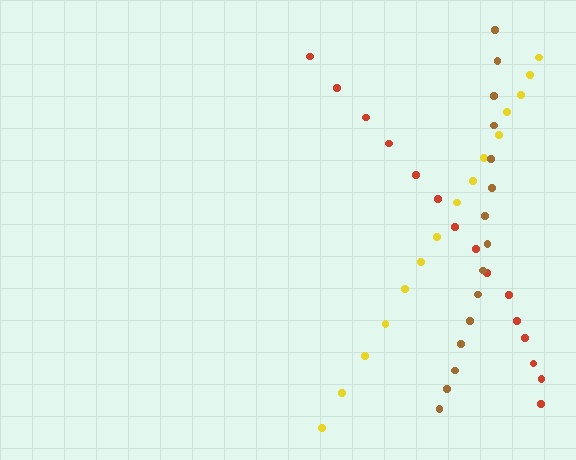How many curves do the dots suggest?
There are 3 distinct paths.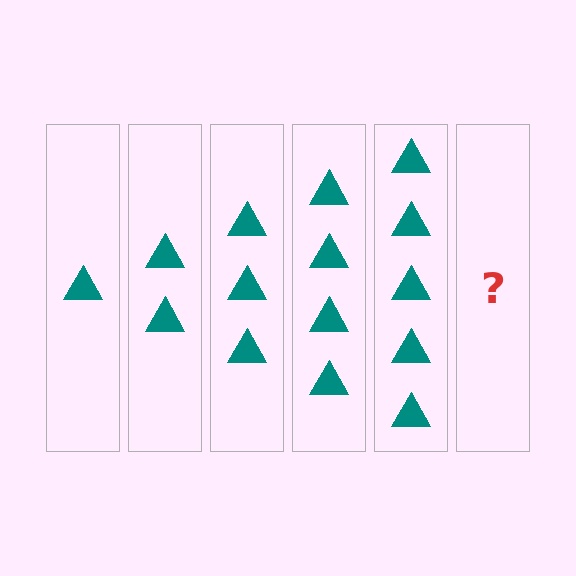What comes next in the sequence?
The next element should be 6 triangles.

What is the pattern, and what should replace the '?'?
The pattern is that each step adds one more triangle. The '?' should be 6 triangles.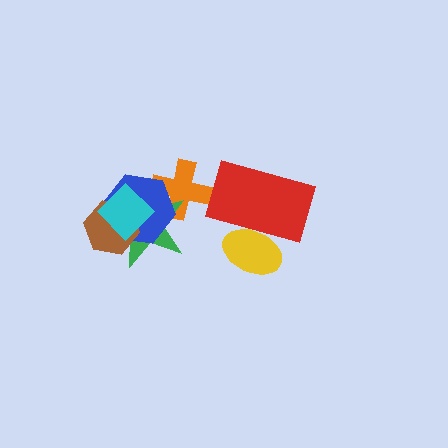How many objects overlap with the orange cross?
2 objects overlap with the orange cross.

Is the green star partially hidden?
Yes, it is partially covered by another shape.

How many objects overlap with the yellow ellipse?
1 object overlaps with the yellow ellipse.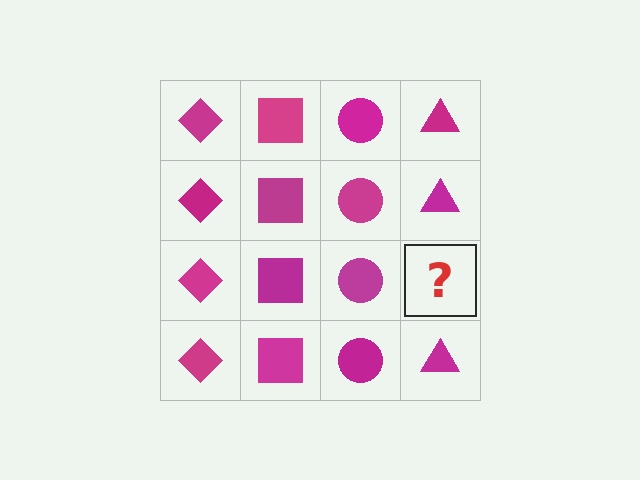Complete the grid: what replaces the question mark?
The question mark should be replaced with a magenta triangle.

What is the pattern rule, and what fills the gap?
The rule is that each column has a consistent shape. The gap should be filled with a magenta triangle.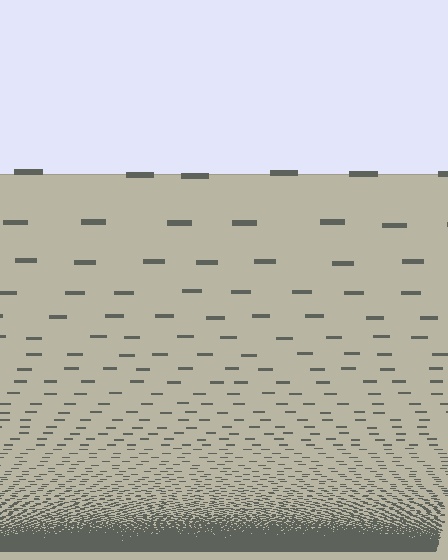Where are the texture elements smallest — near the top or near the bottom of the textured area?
Near the bottom.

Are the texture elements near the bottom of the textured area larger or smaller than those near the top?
Smaller. The gradient is inverted — elements near the bottom are smaller and denser.